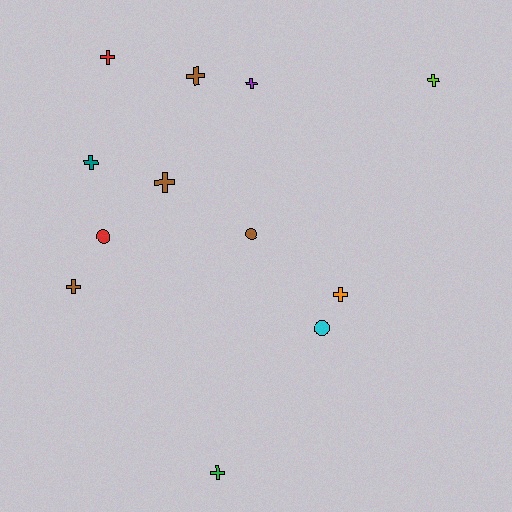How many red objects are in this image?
There are 2 red objects.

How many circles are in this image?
There are 3 circles.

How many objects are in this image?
There are 12 objects.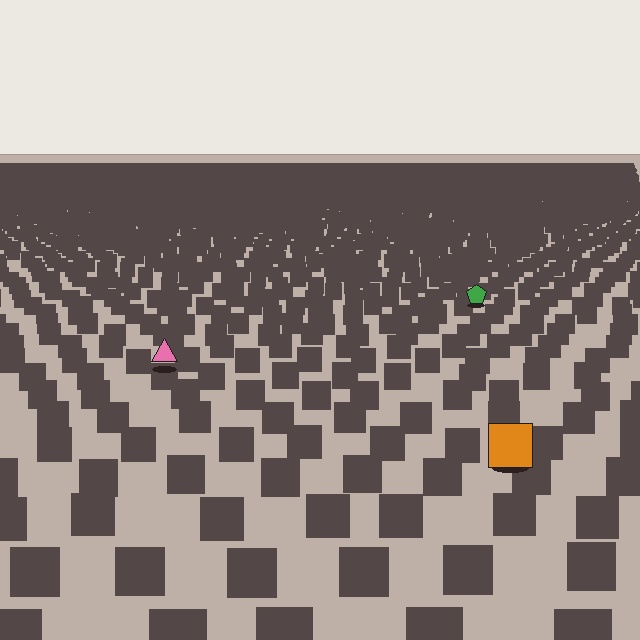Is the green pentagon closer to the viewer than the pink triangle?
No. The pink triangle is closer — you can tell from the texture gradient: the ground texture is coarser near it.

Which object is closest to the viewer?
The orange square is closest. The texture marks near it are larger and more spread out.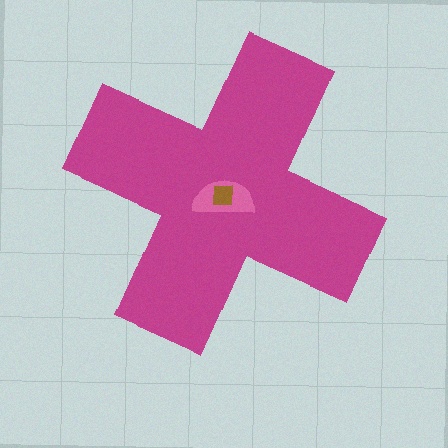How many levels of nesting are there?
3.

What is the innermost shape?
The brown square.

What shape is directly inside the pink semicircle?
The brown square.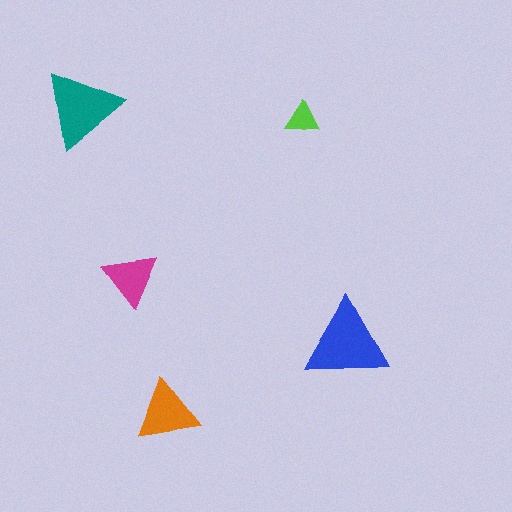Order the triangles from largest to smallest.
the blue one, the teal one, the orange one, the magenta one, the lime one.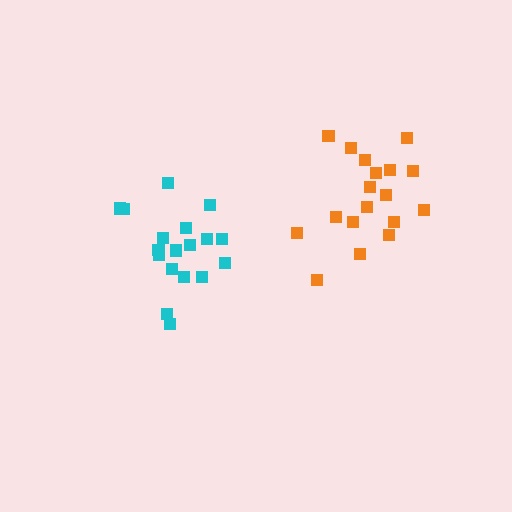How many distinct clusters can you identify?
There are 2 distinct clusters.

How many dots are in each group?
Group 1: 18 dots, Group 2: 19 dots (37 total).